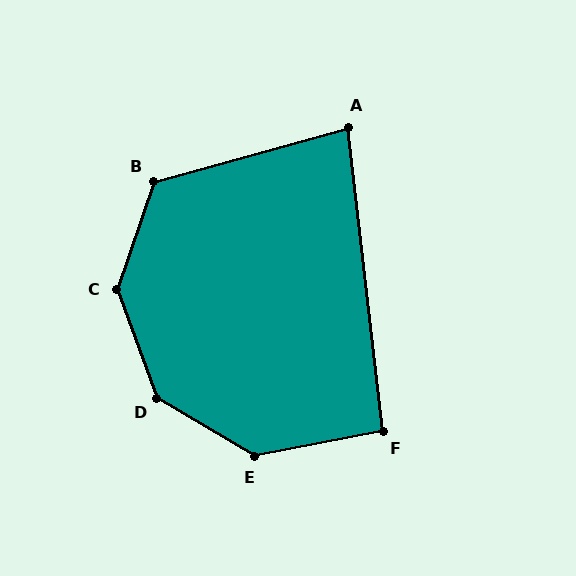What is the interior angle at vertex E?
Approximately 138 degrees (obtuse).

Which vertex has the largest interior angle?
D, at approximately 141 degrees.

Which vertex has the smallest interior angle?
A, at approximately 81 degrees.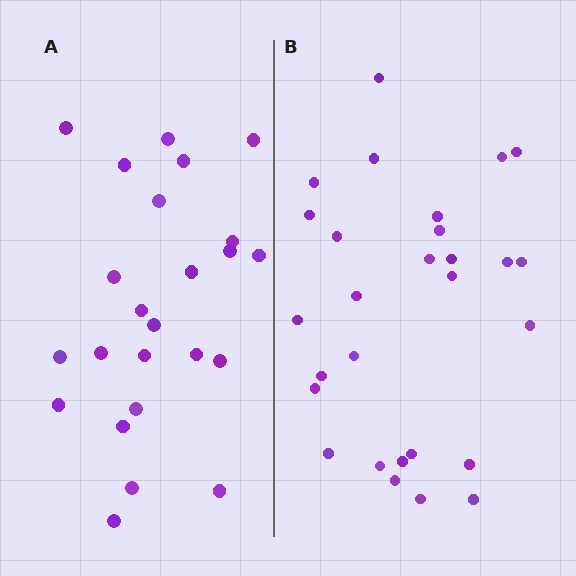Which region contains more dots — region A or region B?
Region B (the right region) has more dots.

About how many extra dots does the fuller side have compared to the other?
Region B has about 4 more dots than region A.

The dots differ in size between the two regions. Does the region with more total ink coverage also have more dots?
No. Region A has more total ink coverage because its dots are larger, but region B actually contains more individual dots. Total area can be misleading — the number of items is what matters here.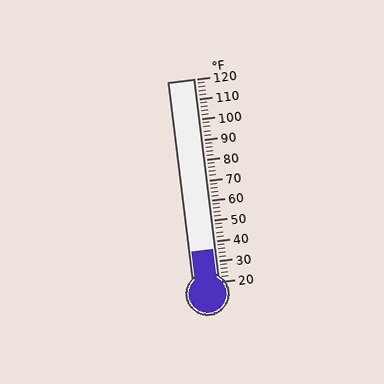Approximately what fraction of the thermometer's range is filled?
The thermometer is filled to approximately 15% of its range.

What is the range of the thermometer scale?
The thermometer scale ranges from 20°F to 120°F.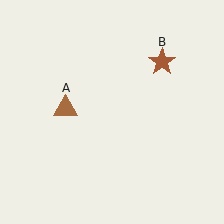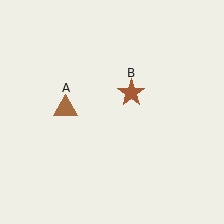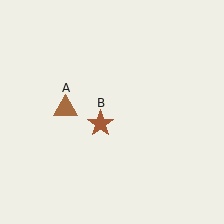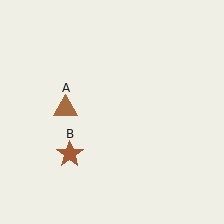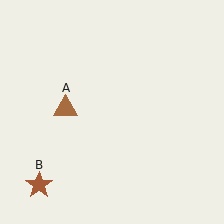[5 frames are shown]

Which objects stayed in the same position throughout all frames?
Brown triangle (object A) remained stationary.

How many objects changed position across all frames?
1 object changed position: brown star (object B).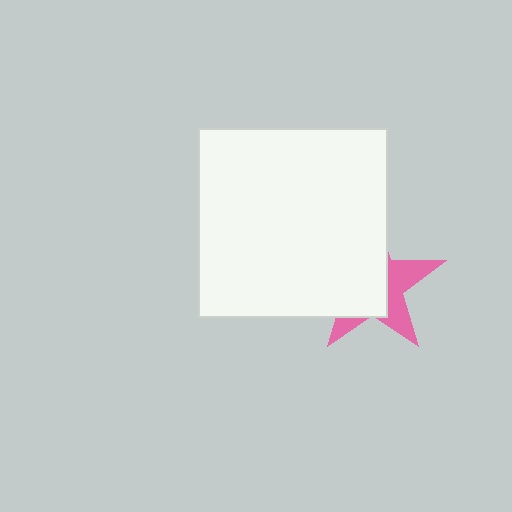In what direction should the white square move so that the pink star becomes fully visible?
The white square should move left. That is the shortest direction to clear the overlap and leave the pink star fully visible.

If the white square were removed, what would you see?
You would see the complete pink star.